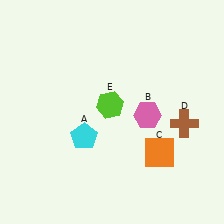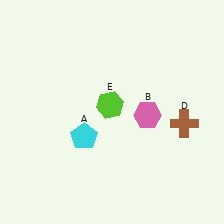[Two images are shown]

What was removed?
The orange square (C) was removed in Image 2.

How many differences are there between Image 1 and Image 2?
There is 1 difference between the two images.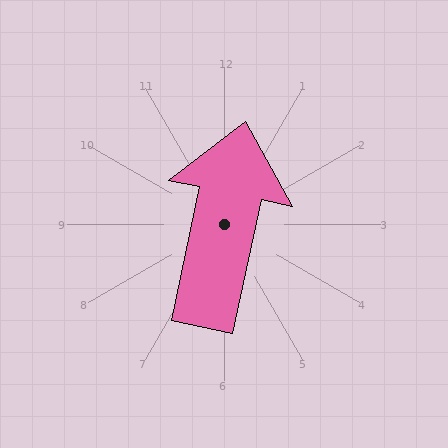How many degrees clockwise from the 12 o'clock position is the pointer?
Approximately 12 degrees.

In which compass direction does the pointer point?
North.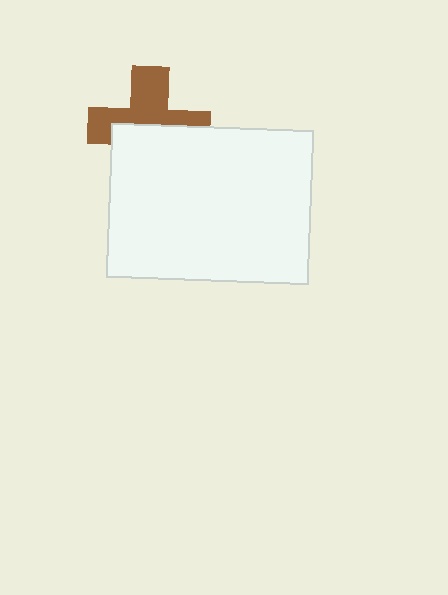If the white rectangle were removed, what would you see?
You would see the complete brown cross.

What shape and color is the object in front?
The object in front is a white rectangle.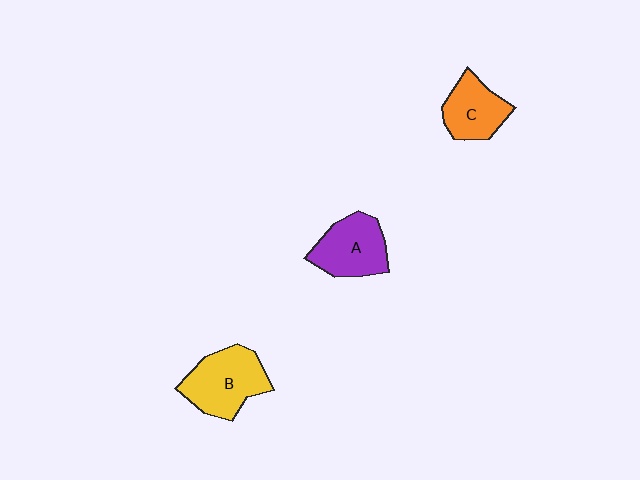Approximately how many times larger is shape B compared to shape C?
Approximately 1.3 times.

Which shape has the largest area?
Shape B (yellow).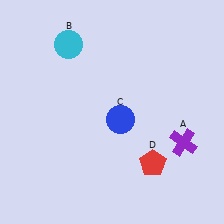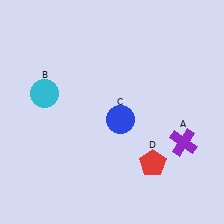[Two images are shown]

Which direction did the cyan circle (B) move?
The cyan circle (B) moved down.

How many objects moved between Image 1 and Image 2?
1 object moved between the two images.